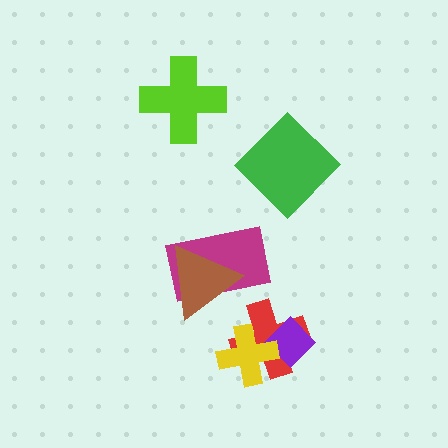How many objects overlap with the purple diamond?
2 objects overlap with the purple diamond.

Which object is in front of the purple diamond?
The yellow cross is in front of the purple diamond.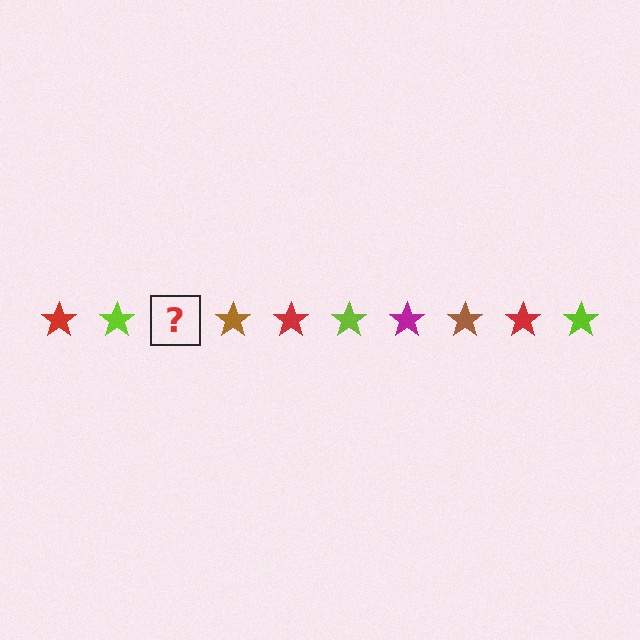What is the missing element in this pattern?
The missing element is a magenta star.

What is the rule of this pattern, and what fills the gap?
The rule is that the pattern cycles through red, lime, magenta, brown stars. The gap should be filled with a magenta star.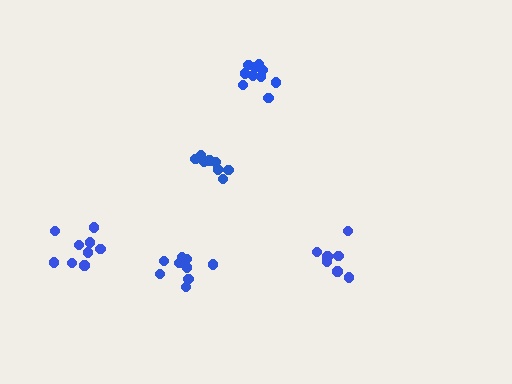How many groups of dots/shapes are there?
There are 5 groups.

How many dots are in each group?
Group 1: 9 dots, Group 2: 10 dots, Group 3: 8 dots, Group 4: 9 dots, Group 5: 8 dots (44 total).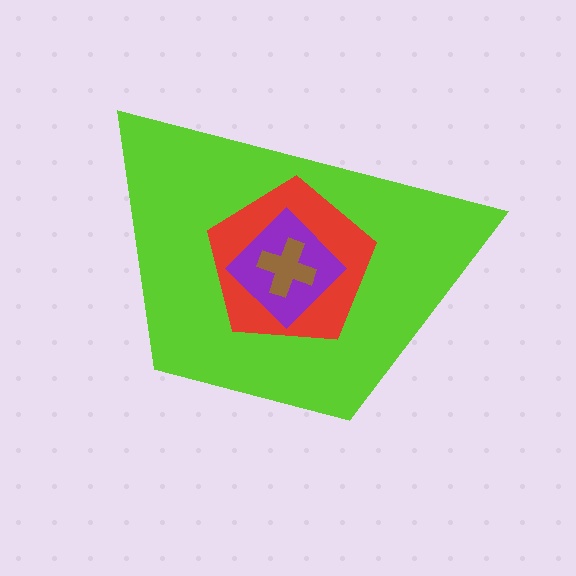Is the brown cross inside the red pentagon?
Yes.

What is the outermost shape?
The lime trapezoid.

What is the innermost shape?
The brown cross.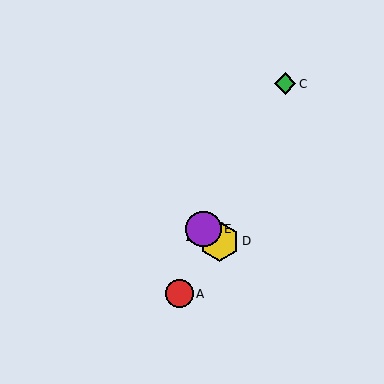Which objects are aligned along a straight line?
Objects B, D, E are aligned along a straight line.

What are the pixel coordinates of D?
Object D is at (219, 241).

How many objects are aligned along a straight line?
3 objects (B, D, E) are aligned along a straight line.